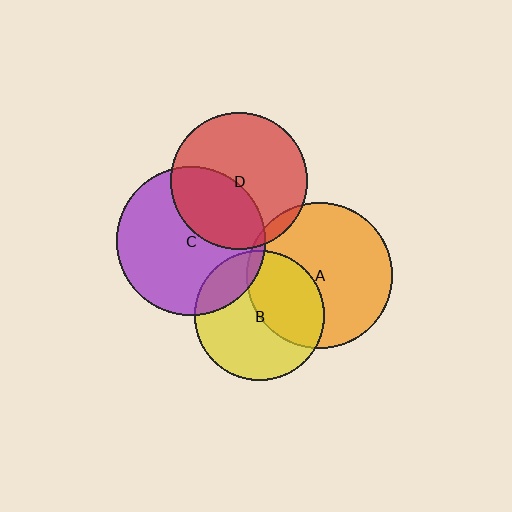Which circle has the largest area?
Circle C (purple).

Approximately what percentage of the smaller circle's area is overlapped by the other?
Approximately 40%.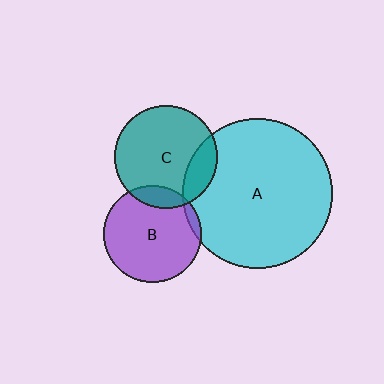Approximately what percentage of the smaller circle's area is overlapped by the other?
Approximately 5%.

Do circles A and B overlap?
Yes.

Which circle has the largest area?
Circle A (cyan).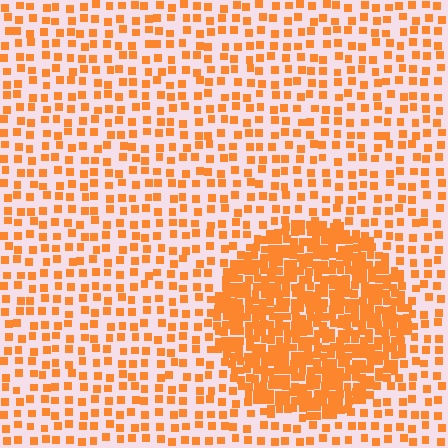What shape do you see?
I see a circle.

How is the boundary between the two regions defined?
The boundary is defined by a change in element density (approximately 2.8x ratio). All elements are the same color, size, and shape.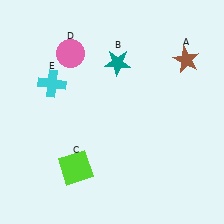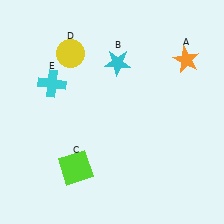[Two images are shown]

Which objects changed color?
A changed from brown to orange. B changed from teal to cyan. D changed from pink to yellow.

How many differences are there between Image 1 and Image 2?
There are 3 differences between the two images.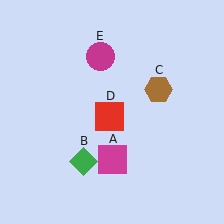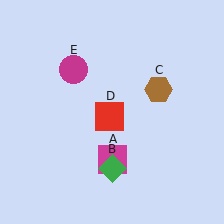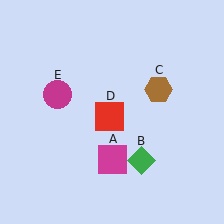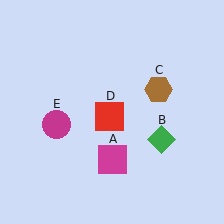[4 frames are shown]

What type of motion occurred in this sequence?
The green diamond (object B), magenta circle (object E) rotated counterclockwise around the center of the scene.